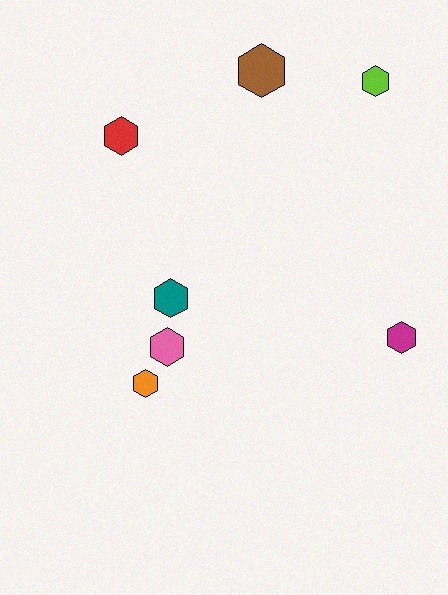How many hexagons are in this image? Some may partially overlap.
There are 7 hexagons.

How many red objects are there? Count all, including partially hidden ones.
There is 1 red object.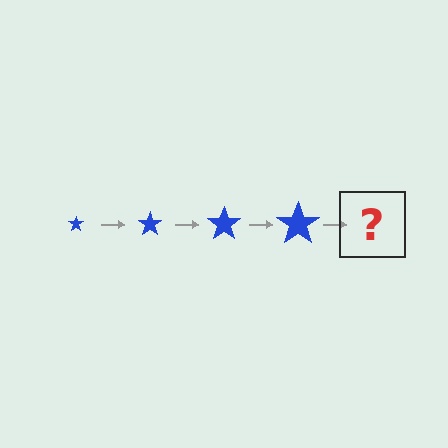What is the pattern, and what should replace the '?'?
The pattern is that the star gets progressively larger each step. The '?' should be a blue star, larger than the previous one.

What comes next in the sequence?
The next element should be a blue star, larger than the previous one.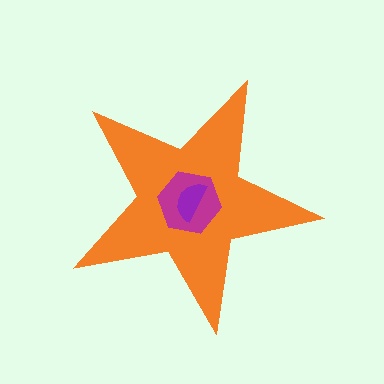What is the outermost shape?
The orange star.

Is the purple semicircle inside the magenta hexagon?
Yes.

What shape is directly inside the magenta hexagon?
The purple semicircle.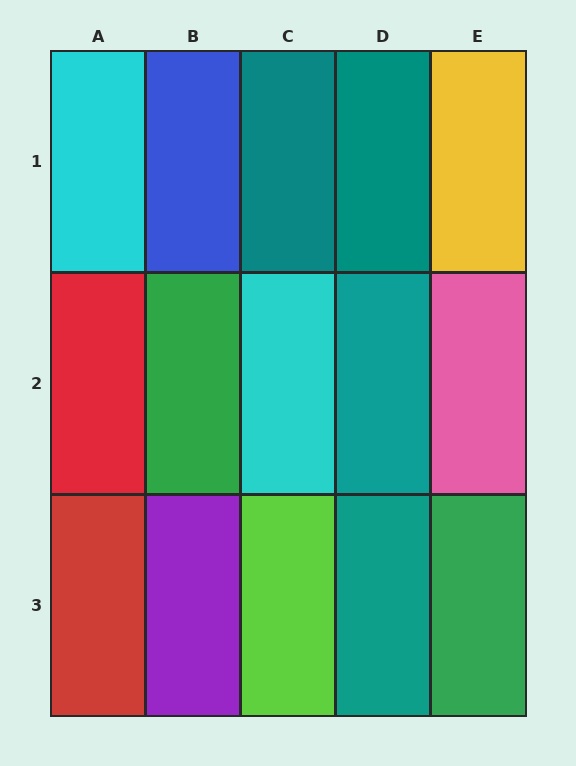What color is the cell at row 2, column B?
Green.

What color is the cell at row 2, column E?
Pink.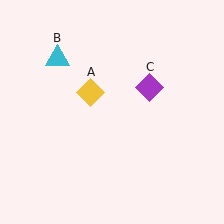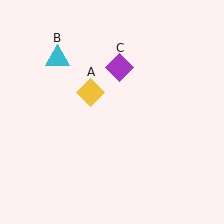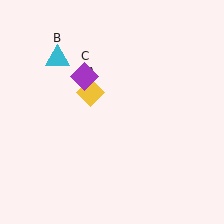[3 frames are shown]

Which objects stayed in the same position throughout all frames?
Yellow diamond (object A) and cyan triangle (object B) remained stationary.